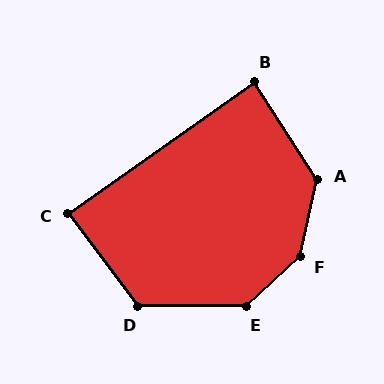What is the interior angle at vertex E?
Approximately 138 degrees (obtuse).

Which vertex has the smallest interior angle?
C, at approximately 88 degrees.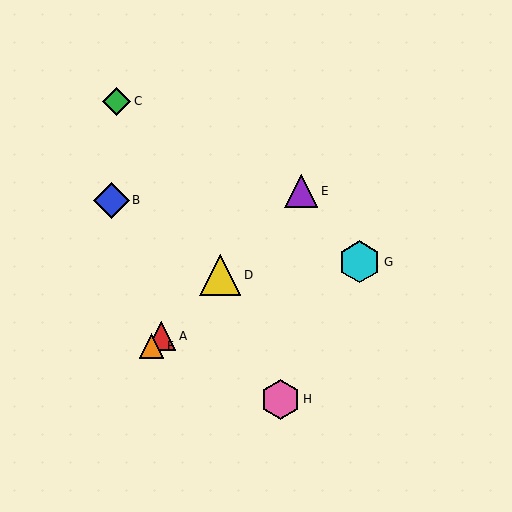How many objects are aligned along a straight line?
4 objects (A, D, E, F) are aligned along a straight line.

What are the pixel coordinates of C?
Object C is at (117, 101).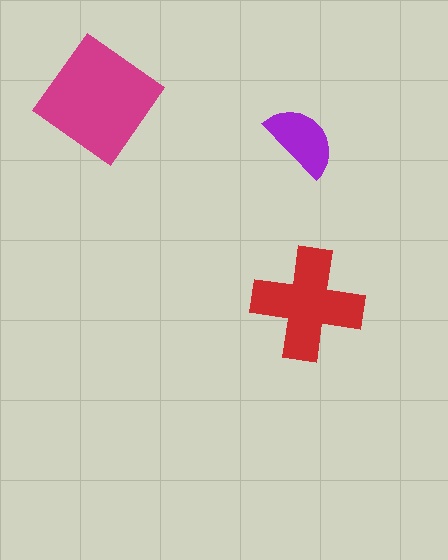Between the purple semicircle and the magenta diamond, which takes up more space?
The magenta diamond.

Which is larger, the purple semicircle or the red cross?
The red cross.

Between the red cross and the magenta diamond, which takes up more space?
The magenta diamond.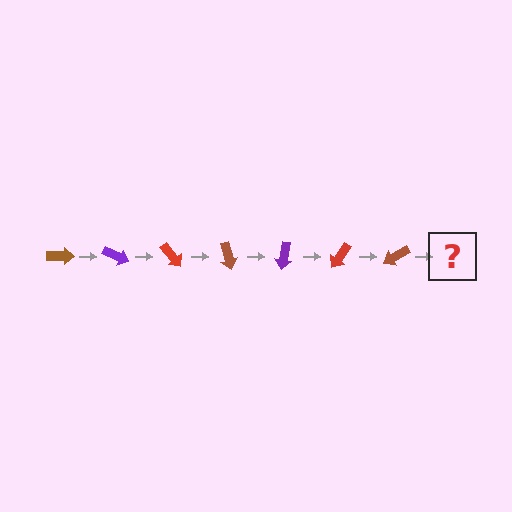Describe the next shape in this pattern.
It should be a purple arrow, rotated 175 degrees from the start.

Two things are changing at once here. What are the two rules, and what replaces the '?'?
The two rules are that it rotates 25 degrees each step and the color cycles through brown, purple, and red. The '?' should be a purple arrow, rotated 175 degrees from the start.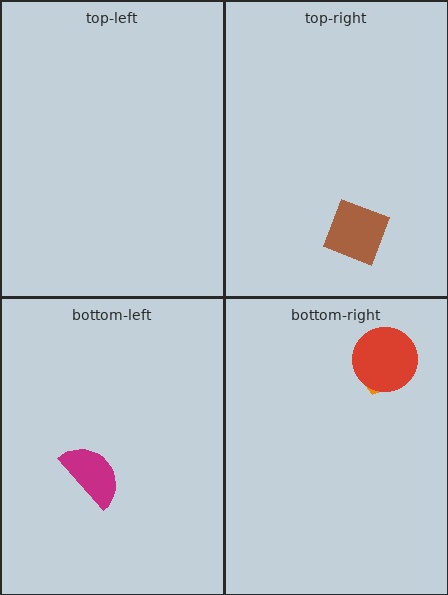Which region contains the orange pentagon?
The bottom-right region.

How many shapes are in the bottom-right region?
2.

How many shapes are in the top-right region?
1.